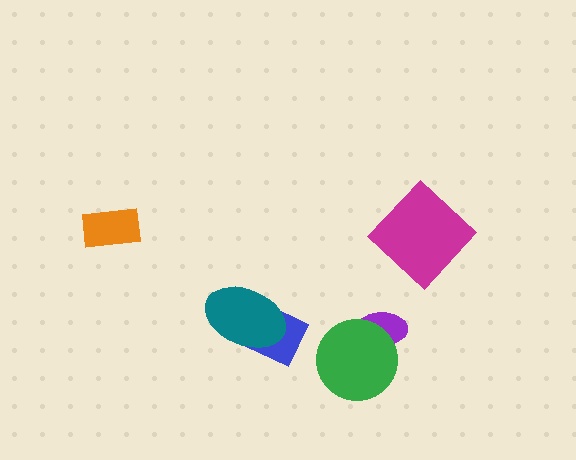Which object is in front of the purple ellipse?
The green circle is in front of the purple ellipse.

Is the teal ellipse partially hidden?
No, no other shape covers it.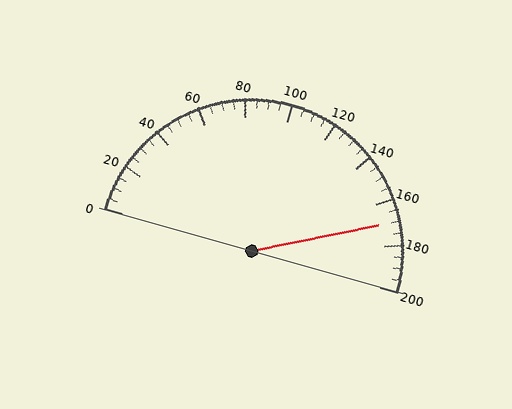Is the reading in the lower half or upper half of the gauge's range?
The reading is in the upper half of the range (0 to 200).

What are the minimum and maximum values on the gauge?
The gauge ranges from 0 to 200.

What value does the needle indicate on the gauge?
The needle indicates approximately 170.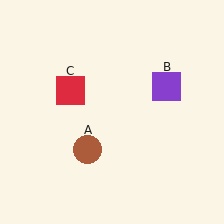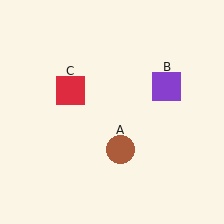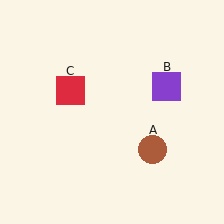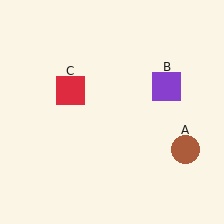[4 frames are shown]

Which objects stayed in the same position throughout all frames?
Purple square (object B) and red square (object C) remained stationary.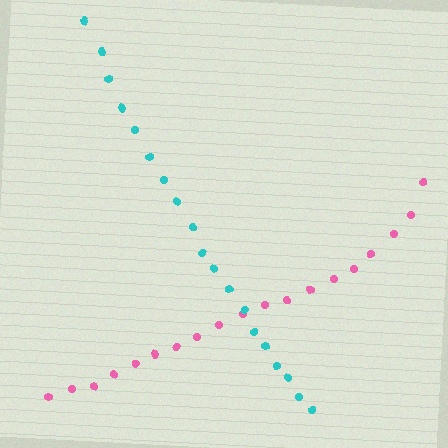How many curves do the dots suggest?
There are 2 distinct paths.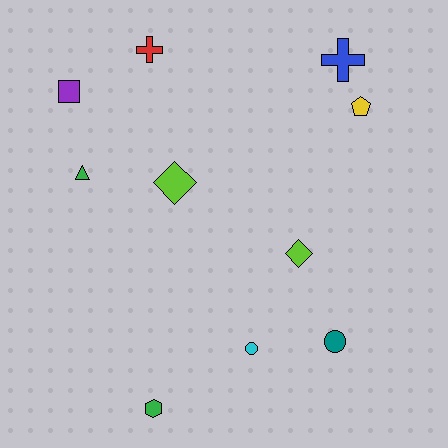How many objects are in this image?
There are 10 objects.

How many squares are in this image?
There is 1 square.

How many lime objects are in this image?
There are 2 lime objects.